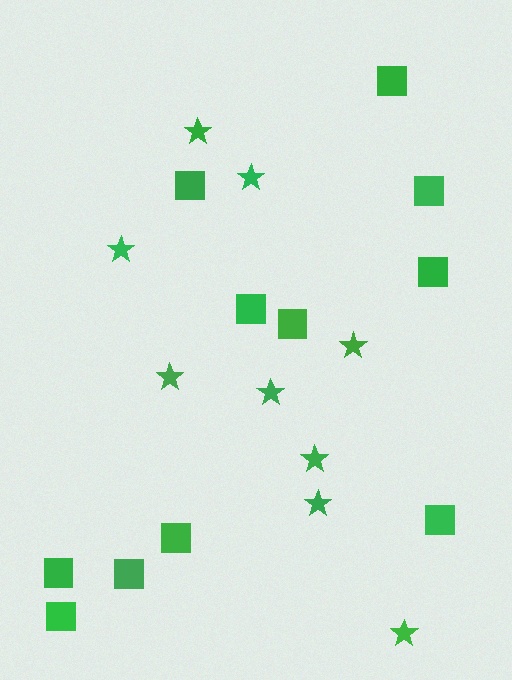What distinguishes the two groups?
There are 2 groups: one group of squares (11) and one group of stars (9).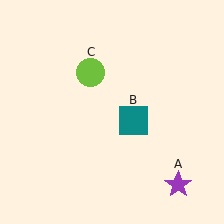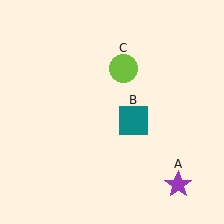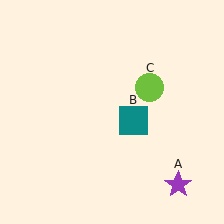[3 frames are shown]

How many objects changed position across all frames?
1 object changed position: lime circle (object C).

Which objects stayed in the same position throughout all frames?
Purple star (object A) and teal square (object B) remained stationary.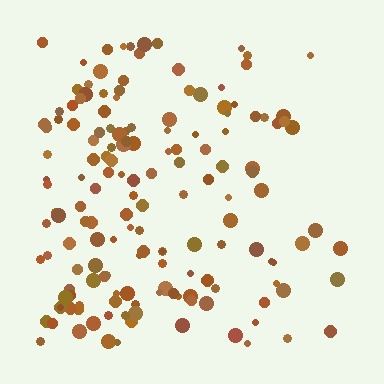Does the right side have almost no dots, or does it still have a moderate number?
Still a moderate number, just noticeably fewer than the left.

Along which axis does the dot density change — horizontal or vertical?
Horizontal.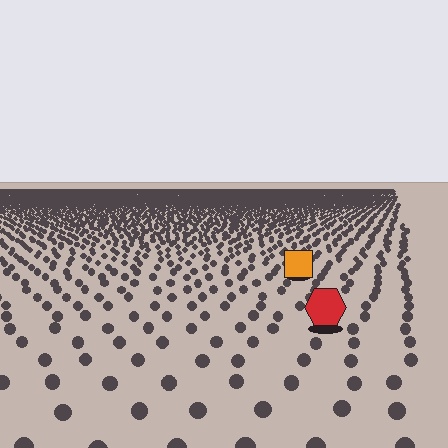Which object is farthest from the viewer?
The orange square is farthest from the viewer. It appears smaller and the ground texture around it is denser.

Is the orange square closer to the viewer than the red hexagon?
No. The red hexagon is closer — you can tell from the texture gradient: the ground texture is coarser near it.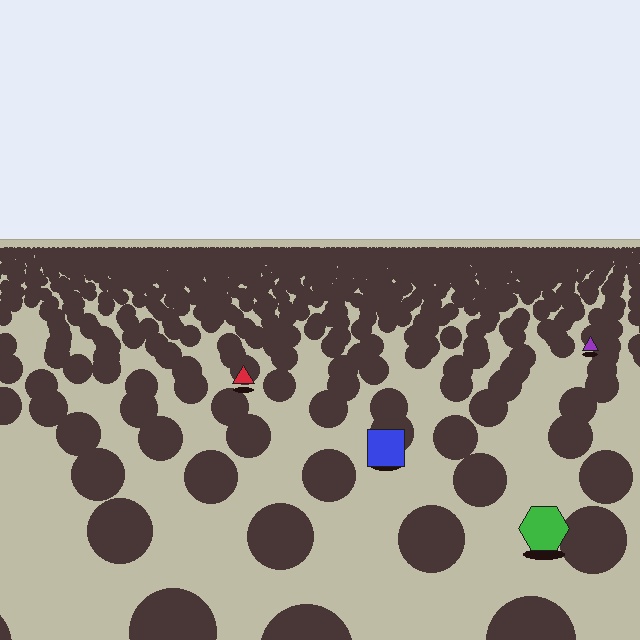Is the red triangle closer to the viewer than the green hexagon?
No. The green hexagon is closer — you can tell from the texture gradient: the ground texture is coarser near it.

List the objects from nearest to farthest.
From nearest to farthest: the green hexagon, the blue square, the red triangle, the purple triangle.